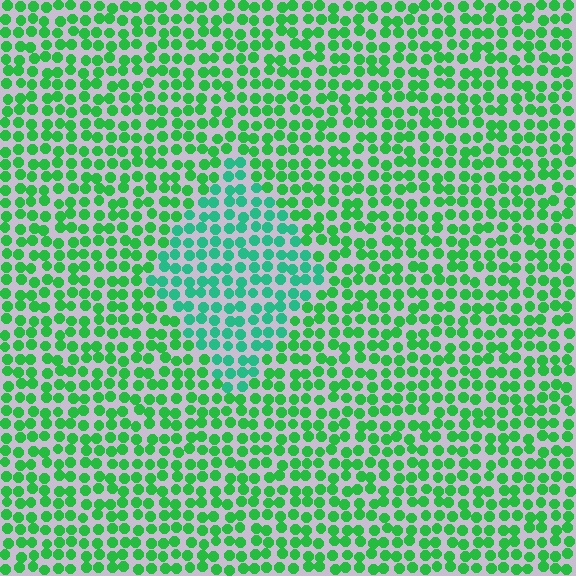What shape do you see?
I see a diamond.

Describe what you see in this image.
The image is filled with small green elements in a uniform arrangement. A diamond-shaped region is visible where the elements are tinted to a slightly different hue, forming a subtle color boundary.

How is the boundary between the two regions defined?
The boundary is defined purely by a slight shift in hue (about 29 degrees). Spacing, size, and orientation are identical on both sides.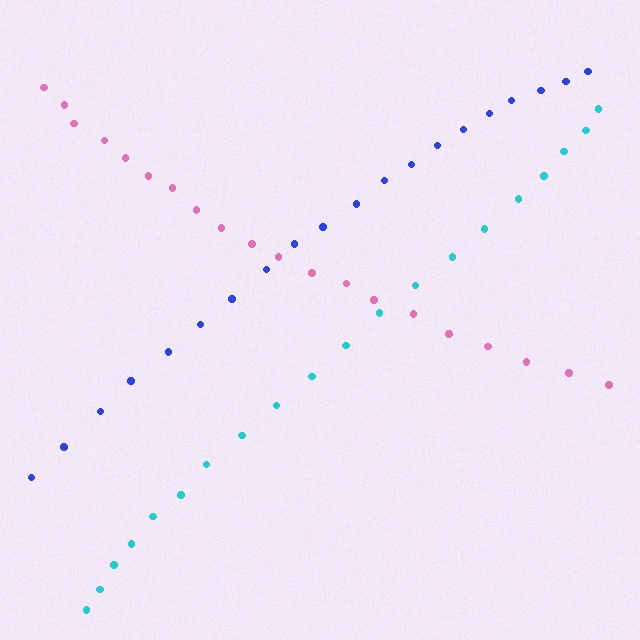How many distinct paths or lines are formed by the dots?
There are 3 distinct paths.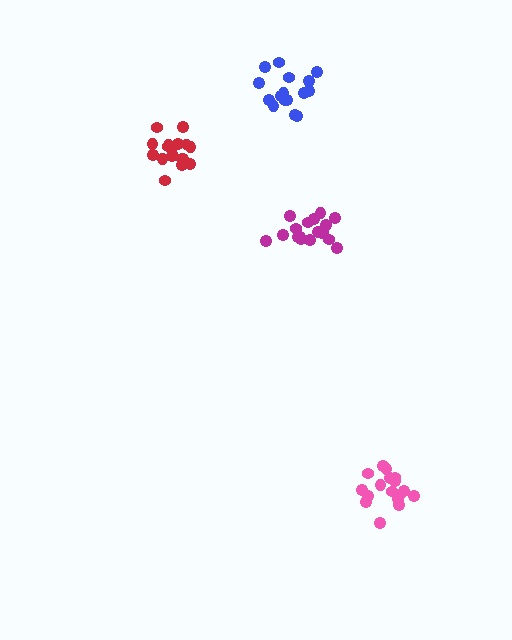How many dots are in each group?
Group 1: 18 dots, Group 2: 18 dots, Group 3: 17 dots, Group 4: 16 dots (69 total).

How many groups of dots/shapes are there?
There are 4 groups.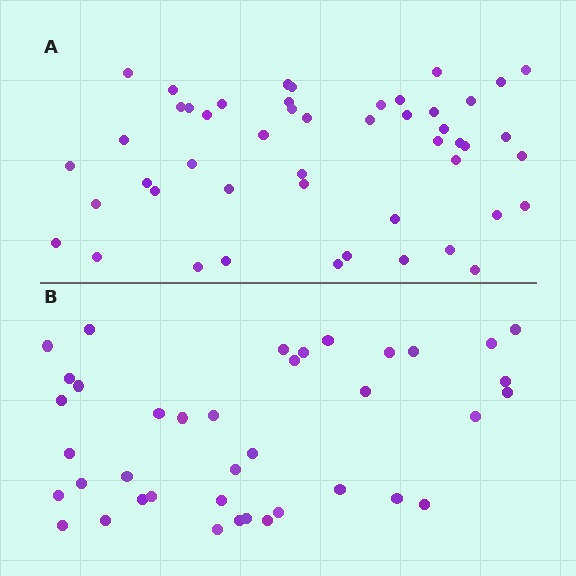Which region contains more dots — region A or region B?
Region A (the top region) has more dots.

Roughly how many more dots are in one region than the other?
Region A has roughly 10 or so more dots than region B.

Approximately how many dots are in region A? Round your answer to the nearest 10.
About 50 dots. (The exact count is 49, which rounds to 50.)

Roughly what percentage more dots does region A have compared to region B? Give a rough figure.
About 25% more.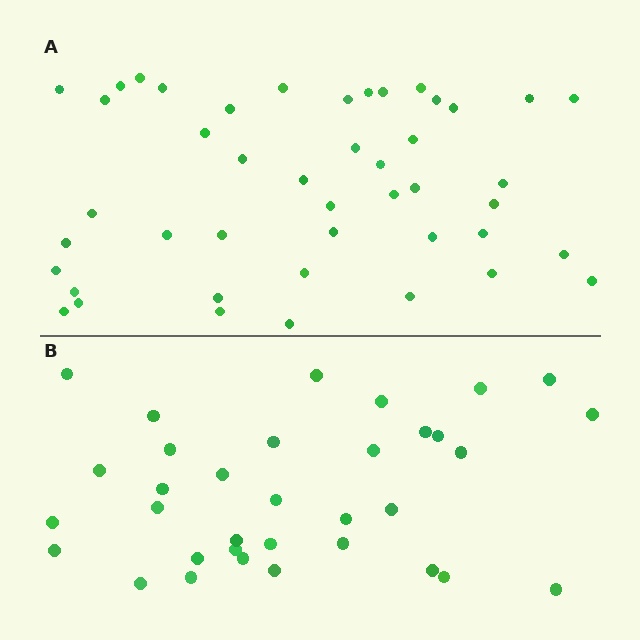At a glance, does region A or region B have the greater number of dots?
Region A (the top region) has more dots.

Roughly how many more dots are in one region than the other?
Region A has roughly 12 or so more dots than region B.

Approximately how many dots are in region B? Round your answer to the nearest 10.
About 30 dots. (The exact count is 34, which rounds to 30.)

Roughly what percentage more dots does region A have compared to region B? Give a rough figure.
About 30% more.